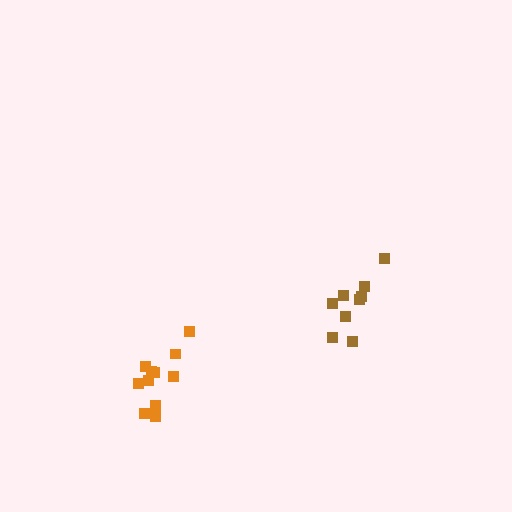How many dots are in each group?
Group 1: 11 dots, Group 2: 9 dots (20 total).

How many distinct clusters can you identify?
There are 2 distinct clusters.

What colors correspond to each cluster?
The clusters are colored: orange, brown.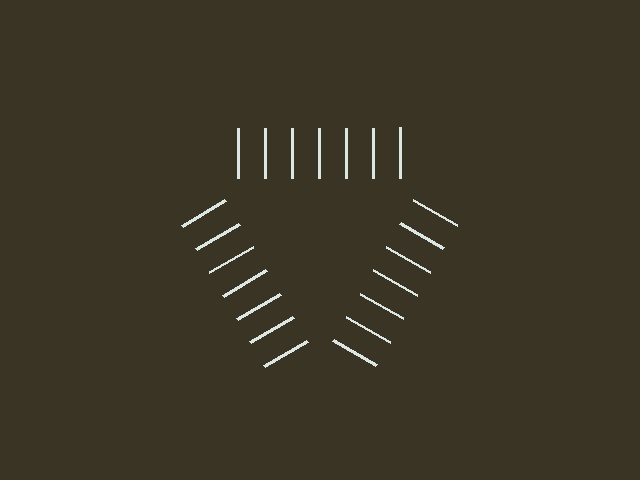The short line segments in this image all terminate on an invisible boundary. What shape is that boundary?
An illusory triangle — the line segments terminate on its edges but no continuous stroke is drawn.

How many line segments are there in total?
21 — 7 along each of the 3 edges.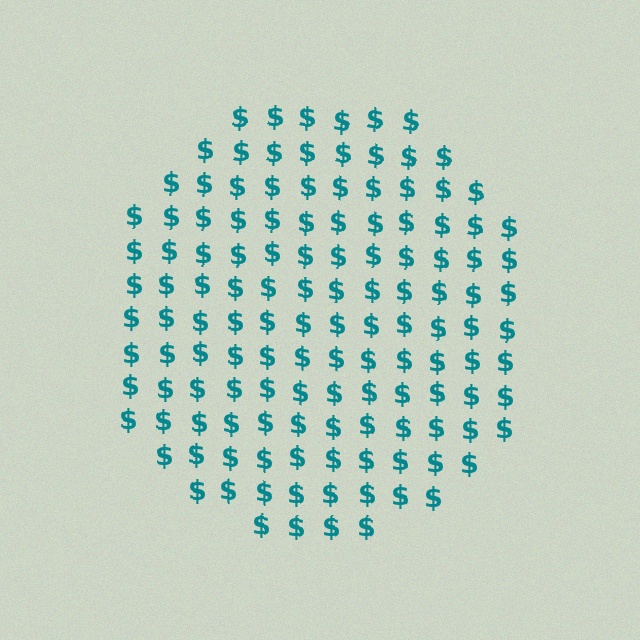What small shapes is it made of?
It is made of small dollar signs.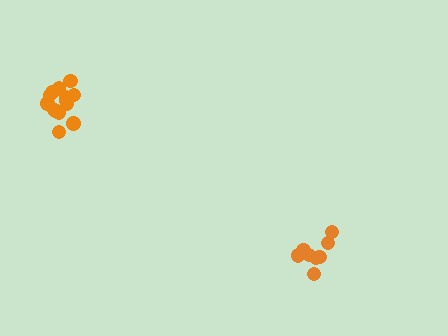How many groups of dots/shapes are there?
There are 2 groups.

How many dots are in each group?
Group 1: 9 dots, Group 2: 14 dots (23 total).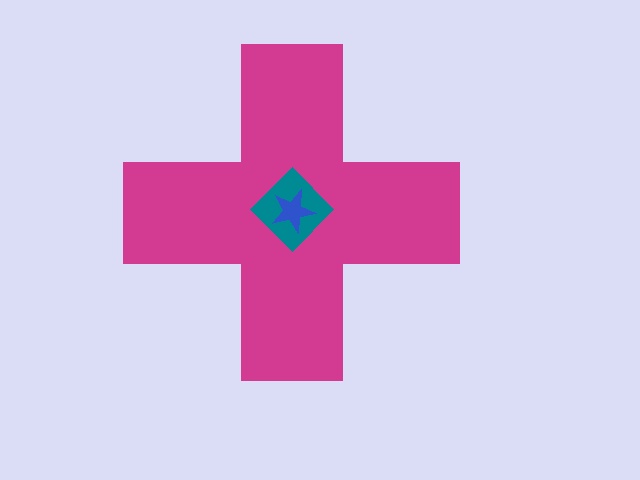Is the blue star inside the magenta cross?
Yes.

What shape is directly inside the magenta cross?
The teal diamond.